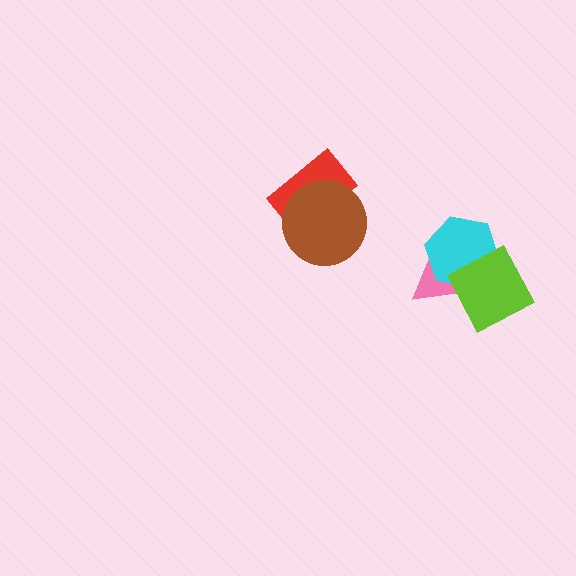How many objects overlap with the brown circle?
1 object overlaps with the brown circle.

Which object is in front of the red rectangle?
The brown circle is in front of the red rectangle.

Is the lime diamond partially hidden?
No, no other shape covers it.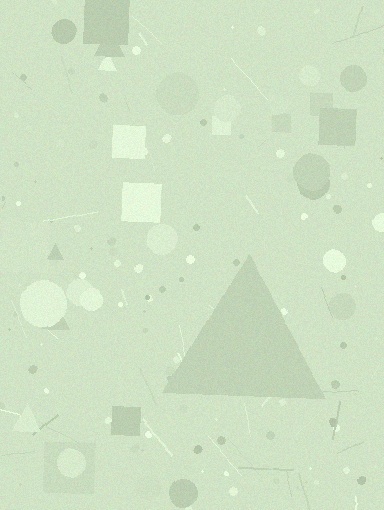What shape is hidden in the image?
A triangle is hidden in the image.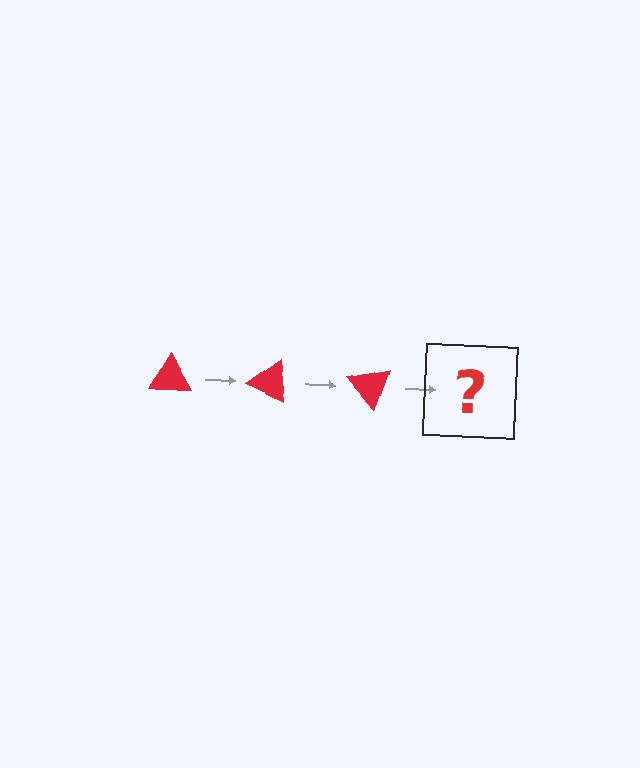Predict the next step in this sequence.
The next step is a red triangle rotated 75 degrees.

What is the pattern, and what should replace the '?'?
The pattern is that the triangle rotates 25 degrees each step. The '?' should be a red triangle rotated 75 degrees.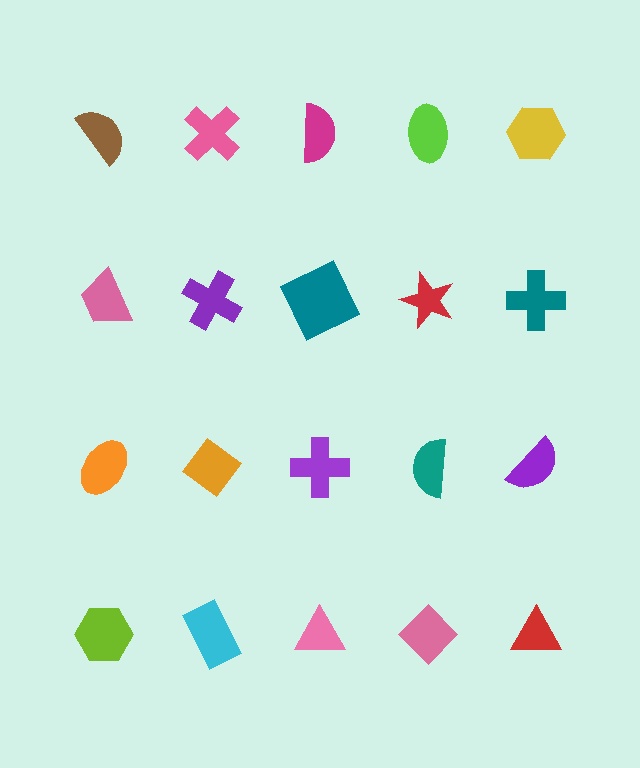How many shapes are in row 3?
5 shapes.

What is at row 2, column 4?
A red star.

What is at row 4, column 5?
A red triangle.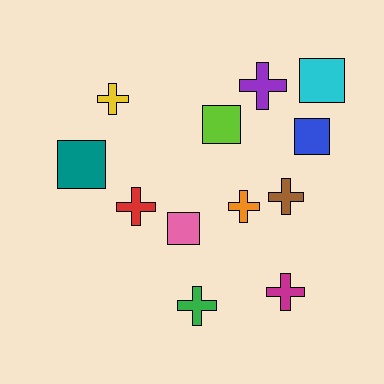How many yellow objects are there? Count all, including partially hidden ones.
There is 1 yellow object.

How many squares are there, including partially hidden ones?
There are 5 squares.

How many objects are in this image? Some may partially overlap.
There are 12 objects.